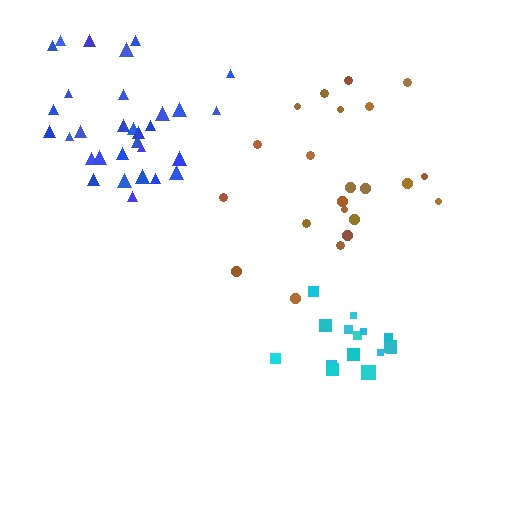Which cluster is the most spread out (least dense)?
Brown.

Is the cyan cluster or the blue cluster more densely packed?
Blue.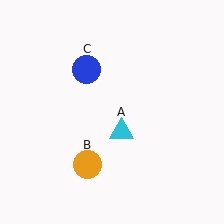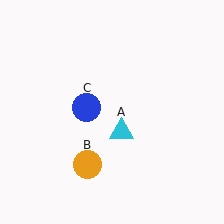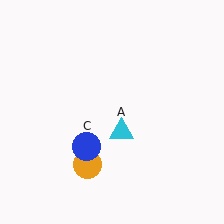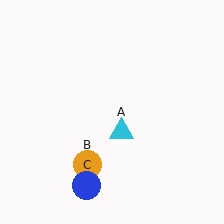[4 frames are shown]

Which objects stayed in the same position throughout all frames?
Cyan triangle (object A) and orange circle (object B) remained stationary.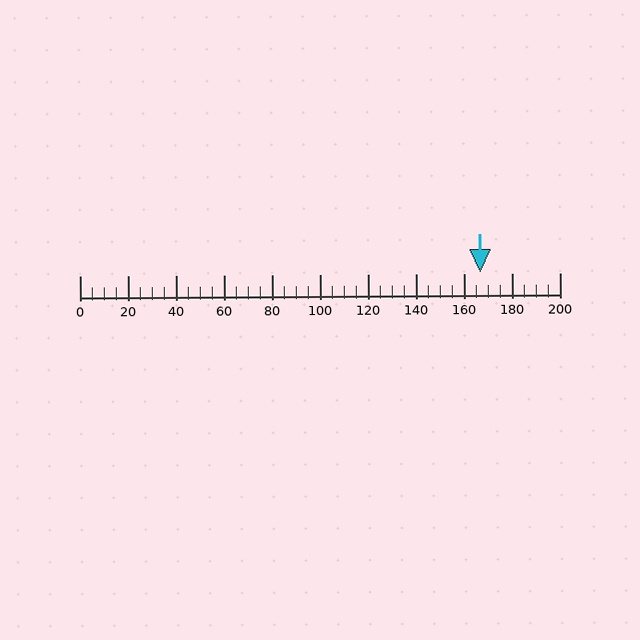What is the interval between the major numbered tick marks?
The major tick marks are spaced 20 units apart.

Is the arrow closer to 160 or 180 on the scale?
The arrow is closer to 160.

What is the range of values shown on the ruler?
The ruler shows values from 0 to 200.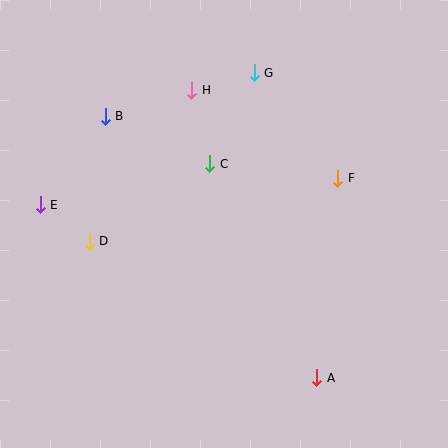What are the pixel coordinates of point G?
Point G is at (254, 73).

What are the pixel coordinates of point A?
Point A is at (317, 378).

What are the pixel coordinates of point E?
Point E is at (40, 205).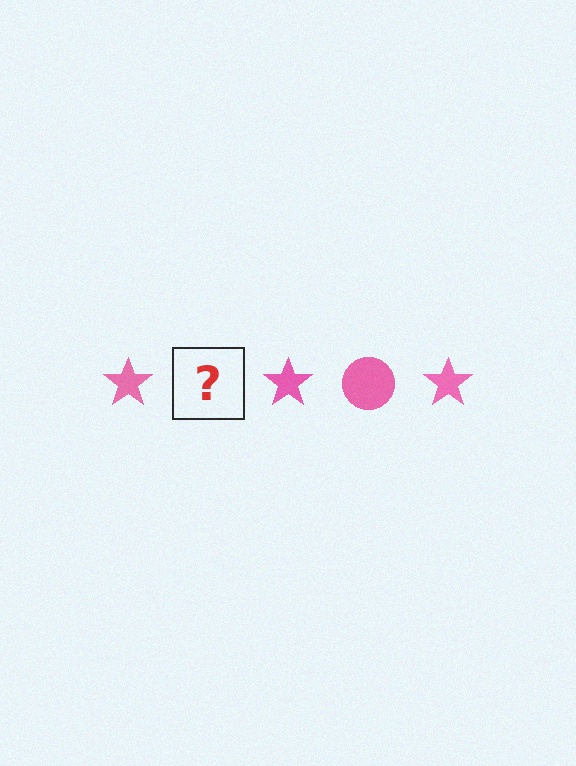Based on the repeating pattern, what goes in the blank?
The blank should be a pink circle.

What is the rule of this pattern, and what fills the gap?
The rule is that the pattern cycles through star, circle shapes in pink. The gap should be filled with a pink circle.